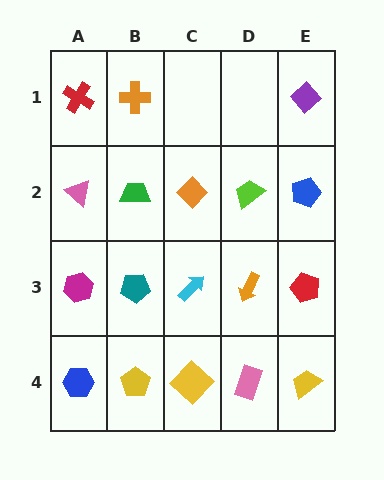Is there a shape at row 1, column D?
No, that cell is empty.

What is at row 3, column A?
A magenta hexagon.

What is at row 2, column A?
A pink triangle.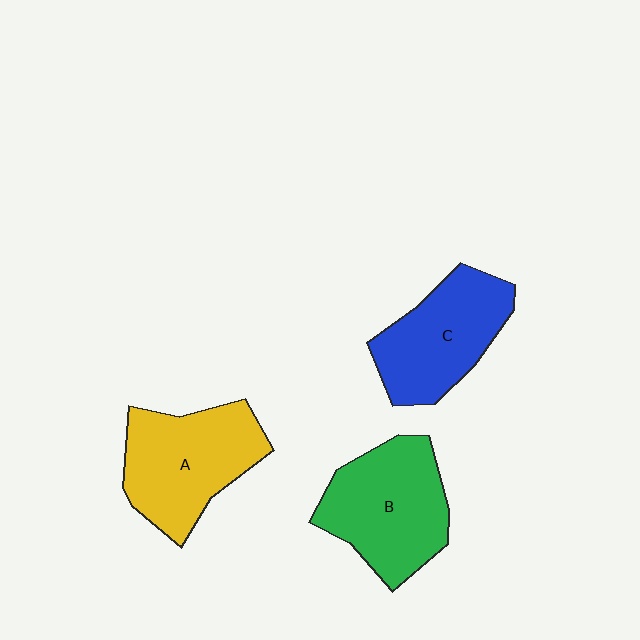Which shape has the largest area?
Shape B (green).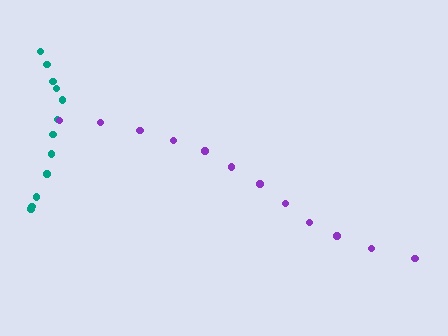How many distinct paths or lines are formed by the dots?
There are 2 distinct paths.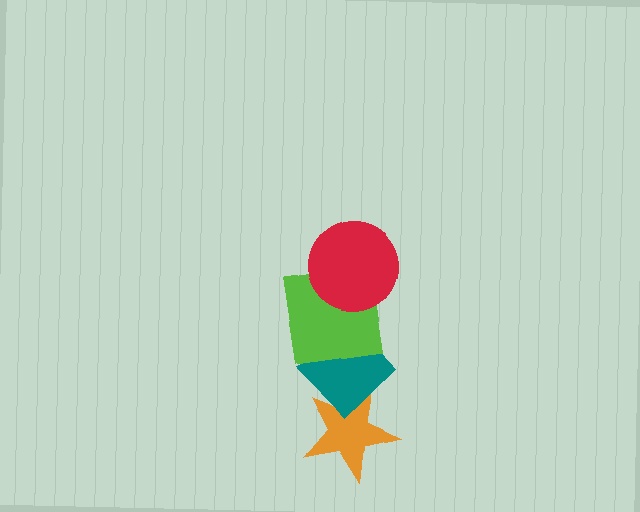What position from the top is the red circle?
The red circle is 1st from the top.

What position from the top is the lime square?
The lime square is 2nd from the top.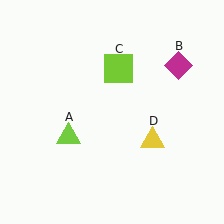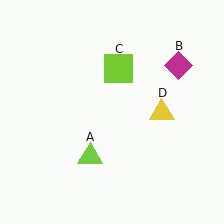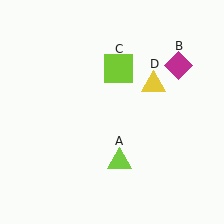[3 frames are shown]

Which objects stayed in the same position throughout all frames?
Magenta diamond (object B) and lime square (object C) remained stationary.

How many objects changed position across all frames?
2 objects changed position: lime triangle (object A), yellow triangle (object D).